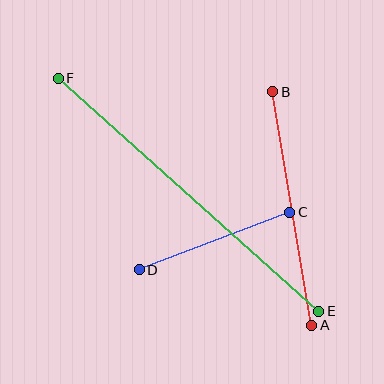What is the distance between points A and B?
The distance is approximately 237 pixels.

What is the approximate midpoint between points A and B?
The midpoint is at approximately (292, 208) pixels.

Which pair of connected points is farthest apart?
Points E and F are farthest apart.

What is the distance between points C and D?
The distance is approximately 161 pixels.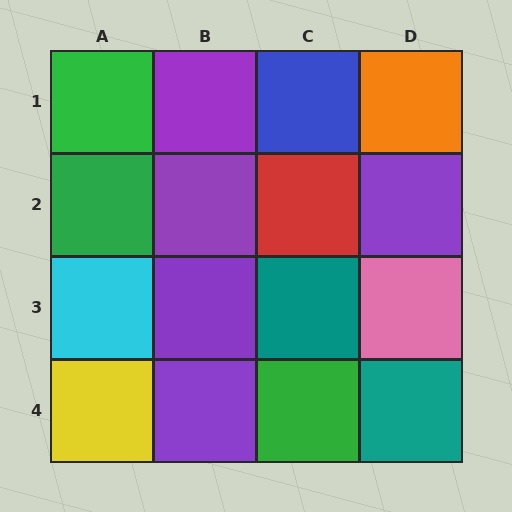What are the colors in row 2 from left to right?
Green, purple, red, purple.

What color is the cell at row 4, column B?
Purple.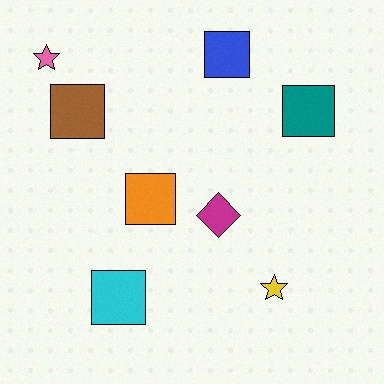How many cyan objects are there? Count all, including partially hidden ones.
There is 1 cyan object.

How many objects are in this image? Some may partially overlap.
There are 8 objects.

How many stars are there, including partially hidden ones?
There are 2 stars.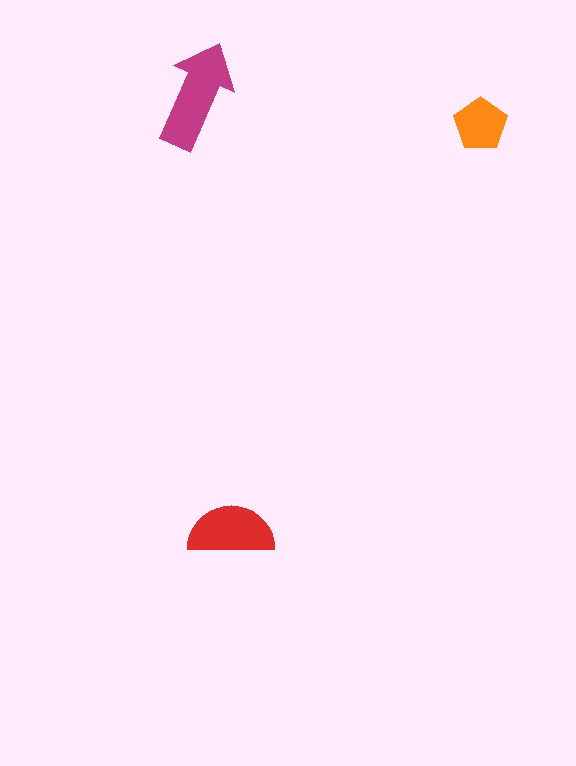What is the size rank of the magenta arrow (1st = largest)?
1st.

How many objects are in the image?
There are 3 objects in the image.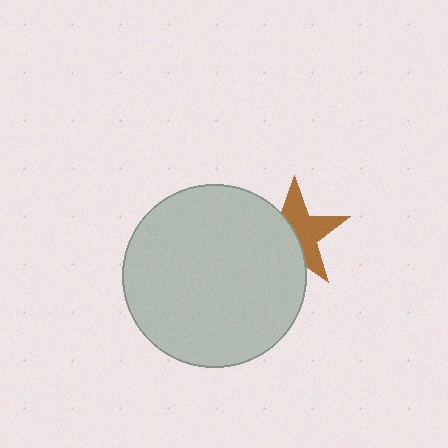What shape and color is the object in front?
The object in front is a light gray circle.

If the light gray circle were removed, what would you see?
You would see the complete brown star.